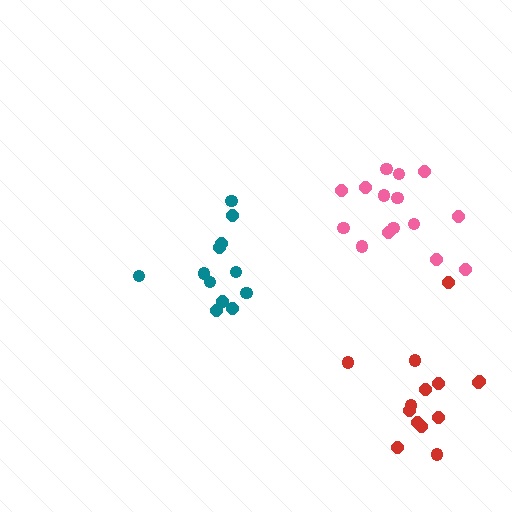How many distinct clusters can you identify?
There are 3 distinct clusters.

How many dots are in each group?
Group 1: 12 dots, Group 2: 15 dots, Group 3: 14 dots (41 total).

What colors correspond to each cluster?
The clusters are colored: teal, pink, red.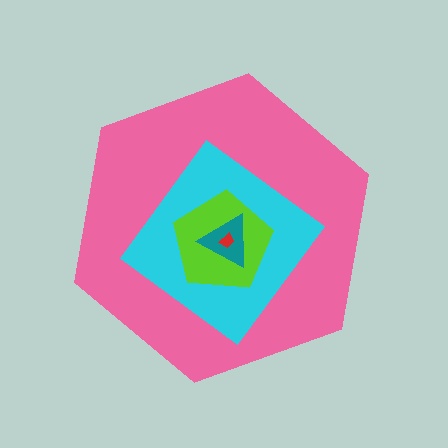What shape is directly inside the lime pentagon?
The teal triangle.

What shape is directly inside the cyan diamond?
The lime pentagon.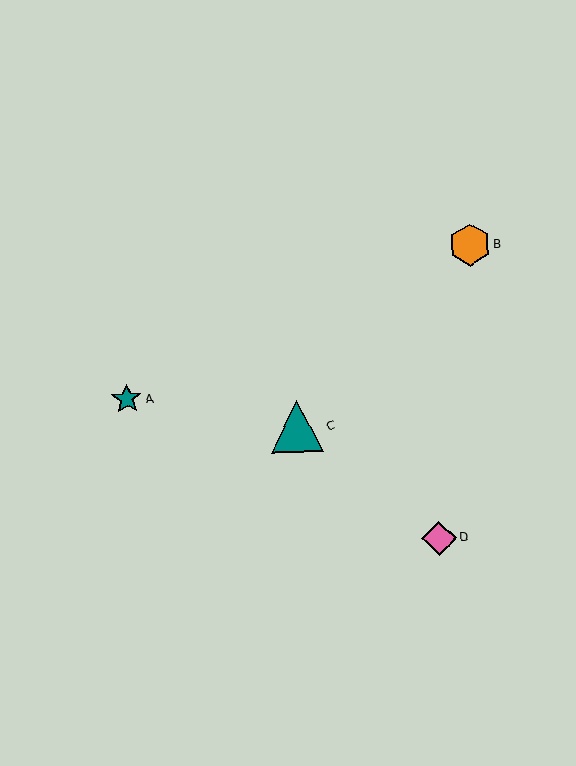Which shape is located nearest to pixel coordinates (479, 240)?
The orange hexagon (labeled B) at (469, 245) is nearest to that location.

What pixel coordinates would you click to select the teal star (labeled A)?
Click at (127, 399) to select the teal star A.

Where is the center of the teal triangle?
The center of the teal triangle is at (297, 426).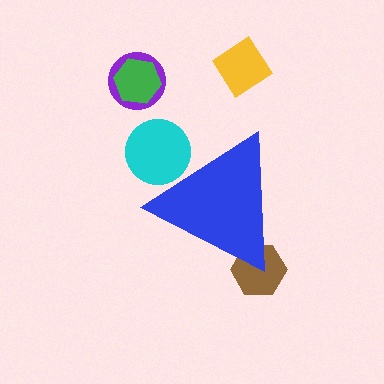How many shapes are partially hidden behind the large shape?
2 shapes are partially hidden.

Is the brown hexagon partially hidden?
Yes, the brown hexagon is partially hidden behind the blue triangle.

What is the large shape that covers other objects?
A blue triangle.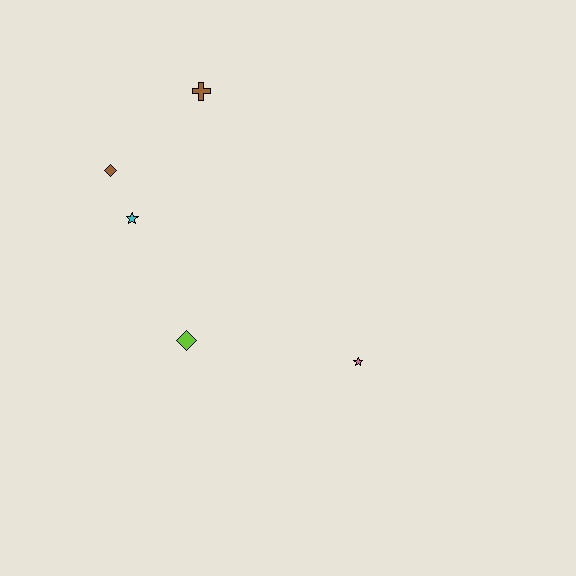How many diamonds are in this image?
There are 2 diamonds.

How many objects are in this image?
There are 5 objects.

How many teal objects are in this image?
There are no teal objects.